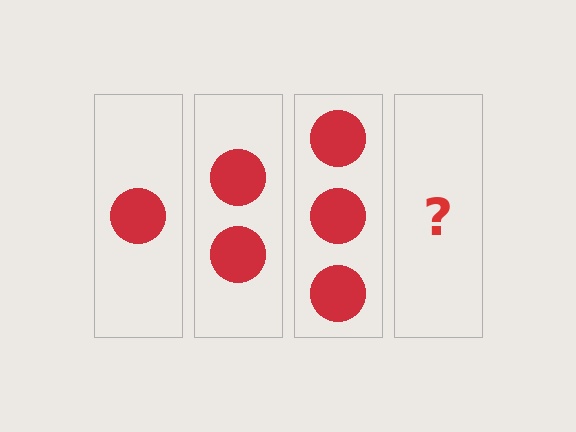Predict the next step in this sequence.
The next step is 4 circles.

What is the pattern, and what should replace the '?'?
The pattern is that each step adds one more circle. The '?' should be 4 circles.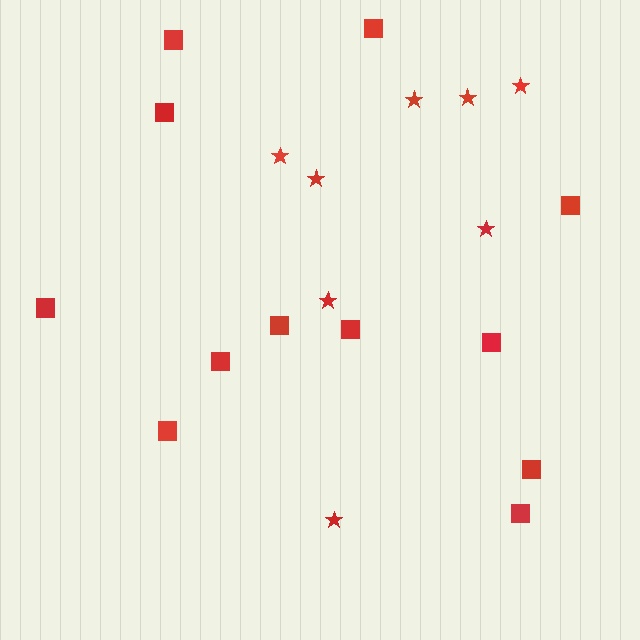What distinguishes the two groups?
There are 2 groups: one group of squares (12) and one group of stars (8).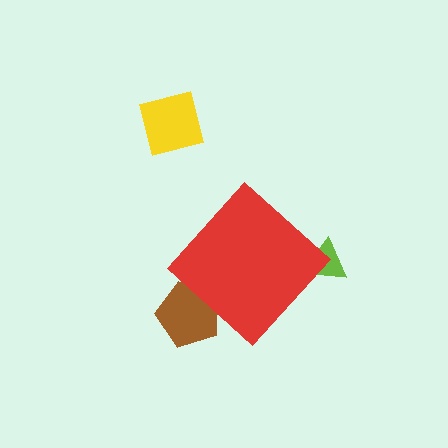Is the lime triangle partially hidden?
Yes, the lime triangle is partially hidden behind the red diamond.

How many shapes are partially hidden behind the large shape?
2 shapes are partially hidden.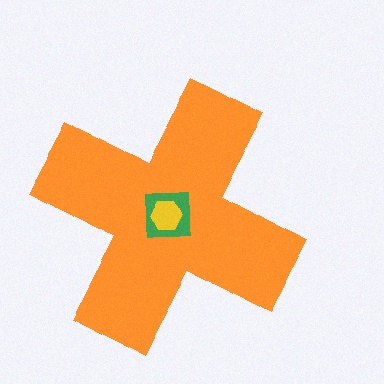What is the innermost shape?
The yellow hexagon.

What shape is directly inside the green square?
The yellow hexagon.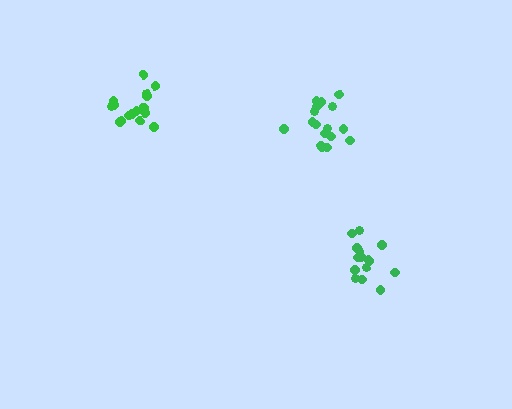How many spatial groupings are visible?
There are 3 spatial groupings.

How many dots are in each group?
Group 1: 16 dots, Group 2: 17 dots, Group 3: 14 dots (47 total).